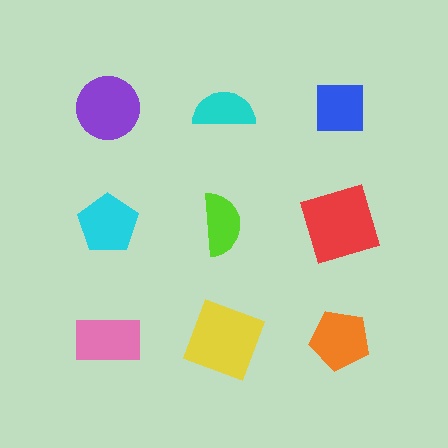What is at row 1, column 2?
A cyan semicircle.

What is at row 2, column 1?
A cyan pentagon.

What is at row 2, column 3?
A red square.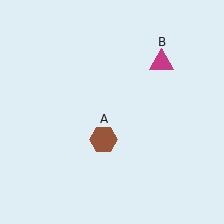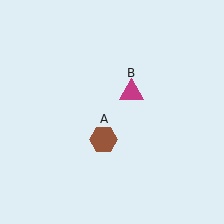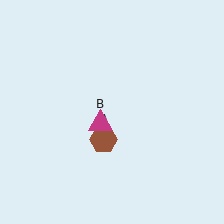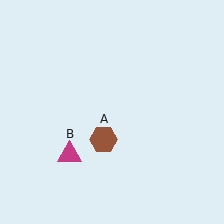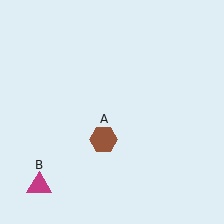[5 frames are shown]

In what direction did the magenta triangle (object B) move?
The magenta triangle (object B) moved down and to the left.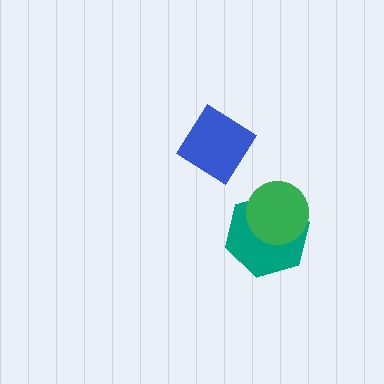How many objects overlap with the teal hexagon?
1 object overlaps with the teal hexagon.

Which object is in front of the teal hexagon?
The green circle is in front of the teal hexagon.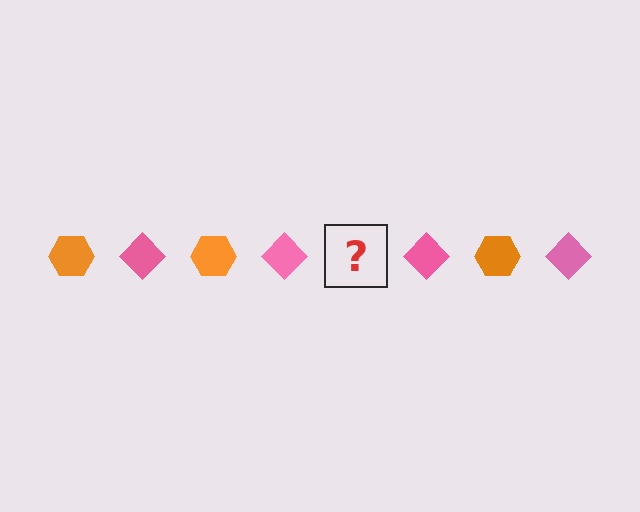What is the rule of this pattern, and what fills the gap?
The rule is that the pattern alternates between orange hexagon and pink diamond. The gap should be filled with an orange hexagon.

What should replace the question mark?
The question mark should be replaced with an orange hexagon.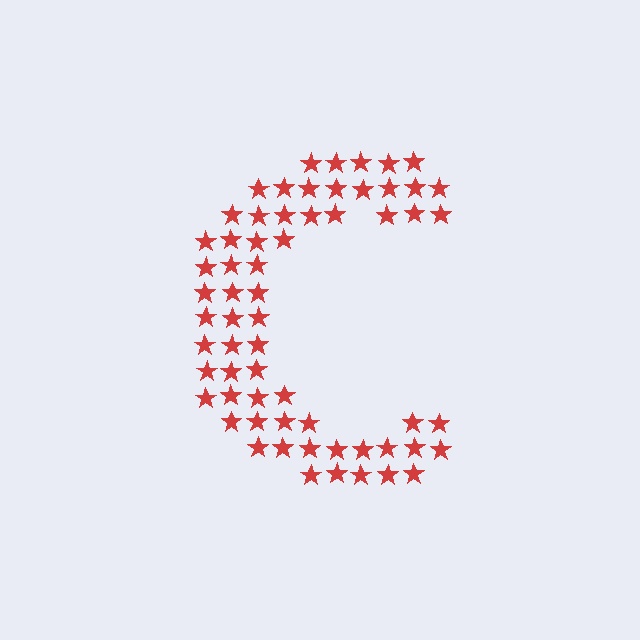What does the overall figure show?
The overall figure shows the letter C.